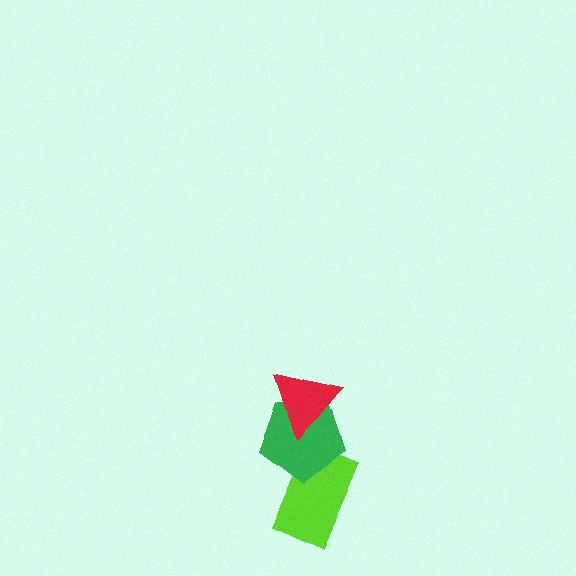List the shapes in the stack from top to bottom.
From top to bottom: the red triangle, the green pentagon, the lime rectangle.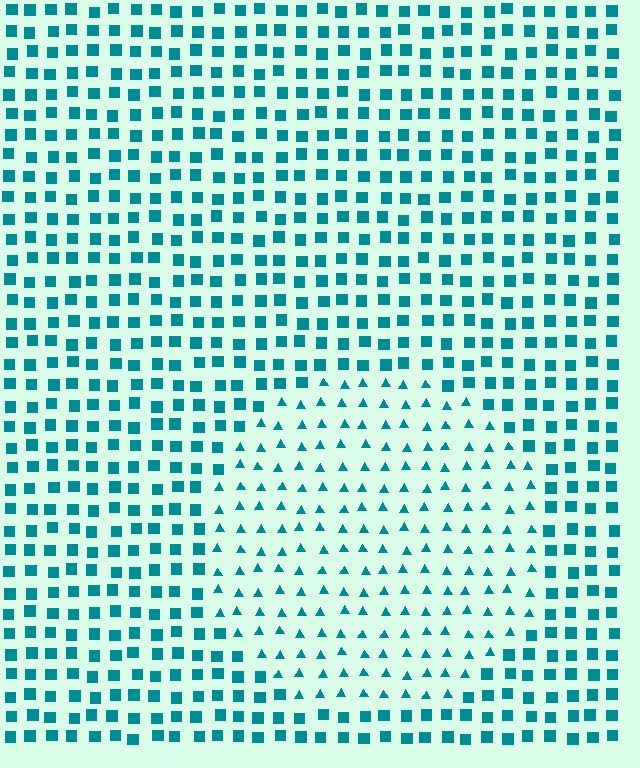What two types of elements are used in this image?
The image uses triangles inside the circle region and squares outside it.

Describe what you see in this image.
The image is filled with small teal elements arranged in a uniform grid. A circle-shaped region contains triangles, while the surrounding area contains squares. The boundary is defined purely by the change in element shape.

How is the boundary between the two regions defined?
The boundary is defined by a change in element shape: triangles inside vs. squares outside. All elements share the same color and spacing.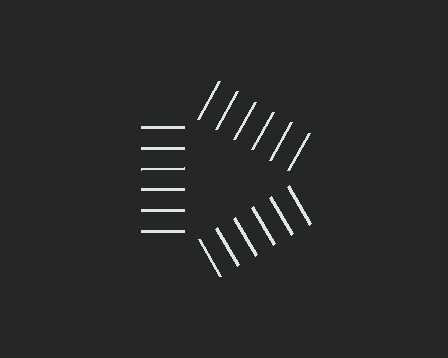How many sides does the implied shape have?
3 sides — the line-ends trace a triangle.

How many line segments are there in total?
18 — 6 along each of the 3 edges.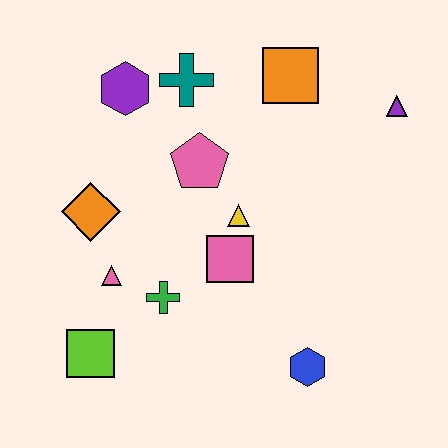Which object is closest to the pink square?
The yellow triangle is closest to the pink square.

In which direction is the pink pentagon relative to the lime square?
The pink pentagon is above the lime square.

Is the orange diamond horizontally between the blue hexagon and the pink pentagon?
No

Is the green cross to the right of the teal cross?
No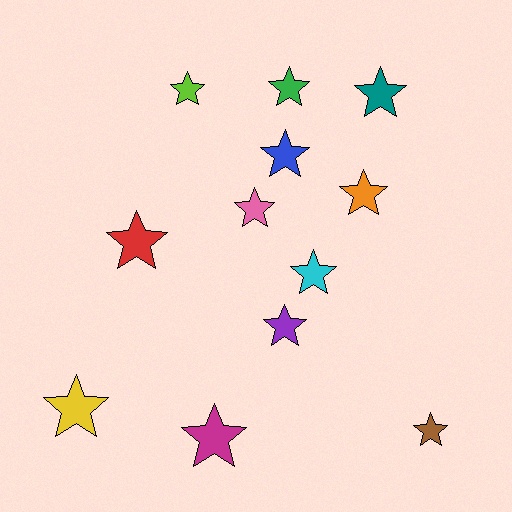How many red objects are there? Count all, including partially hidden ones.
There is 1 red object.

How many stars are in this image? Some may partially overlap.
There are 12 stars.